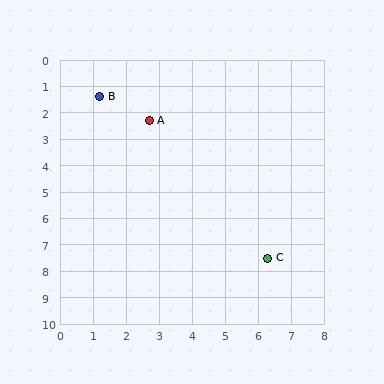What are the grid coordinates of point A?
Point A is at approximately (2.7, 2.3).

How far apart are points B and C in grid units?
Points B and C are about 8.0 grid units apart.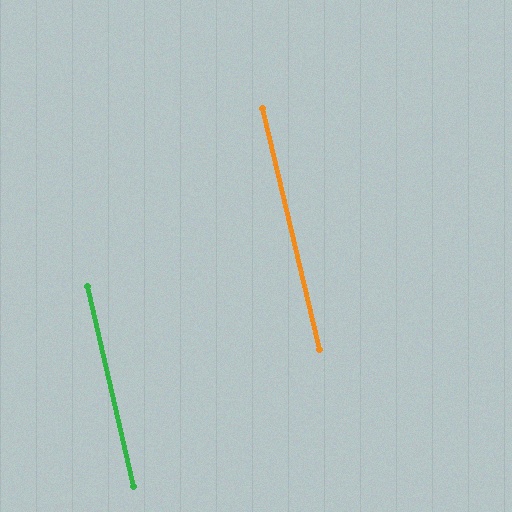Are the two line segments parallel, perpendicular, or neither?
Parallel — their directions differ by only 0.2°.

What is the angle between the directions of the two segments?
Approximately 0 degrees.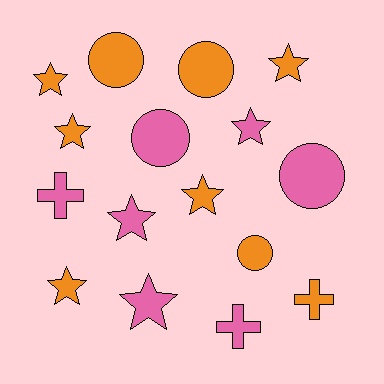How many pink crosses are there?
There are 2 pink crosses.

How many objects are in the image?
There are 16 objects.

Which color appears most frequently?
Orange, with 9 objects.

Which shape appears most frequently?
Star, with 8 objects.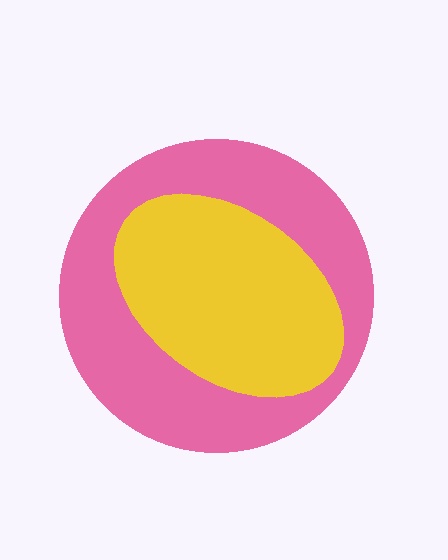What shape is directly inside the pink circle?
The yellow ellipse.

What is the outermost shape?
The pink circle.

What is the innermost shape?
The yellow ellipse.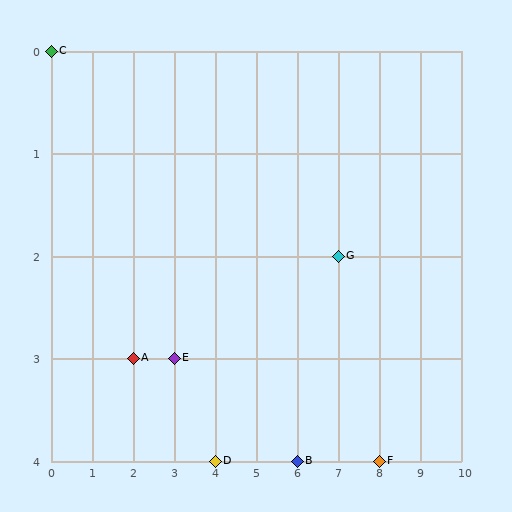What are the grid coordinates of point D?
Point D is at grid coordinates (4, 4).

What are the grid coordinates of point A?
Point A is at grid coordinates (2, 3).